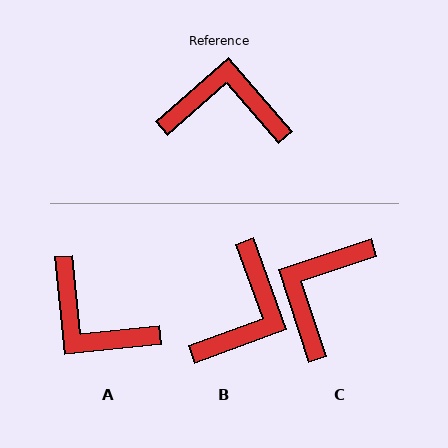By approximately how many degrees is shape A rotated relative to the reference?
Approximately 145 degrees counter-clockwise.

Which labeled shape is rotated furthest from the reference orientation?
A, about 145 degrees away.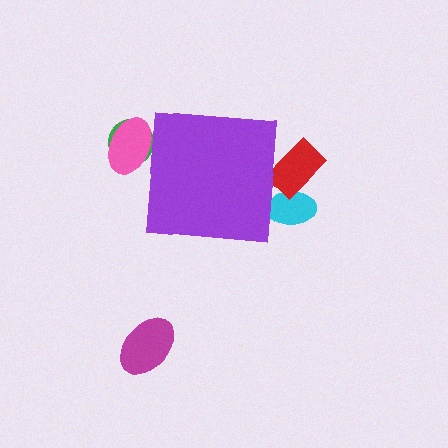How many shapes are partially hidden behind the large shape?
4 shapes are partially hidden.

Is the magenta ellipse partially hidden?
No, the magenta ellipse is fully visible.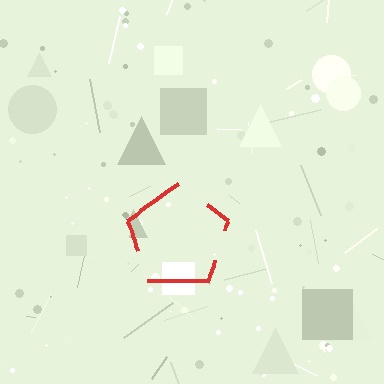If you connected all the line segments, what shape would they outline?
They would outline a pentagon.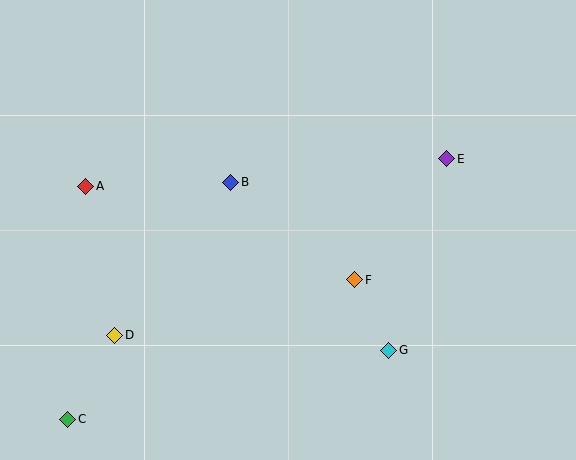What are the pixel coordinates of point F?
Point F is at (355, 280).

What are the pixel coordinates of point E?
Point E is at (447, 159).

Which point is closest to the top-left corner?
Point A is closest to the top-left corner.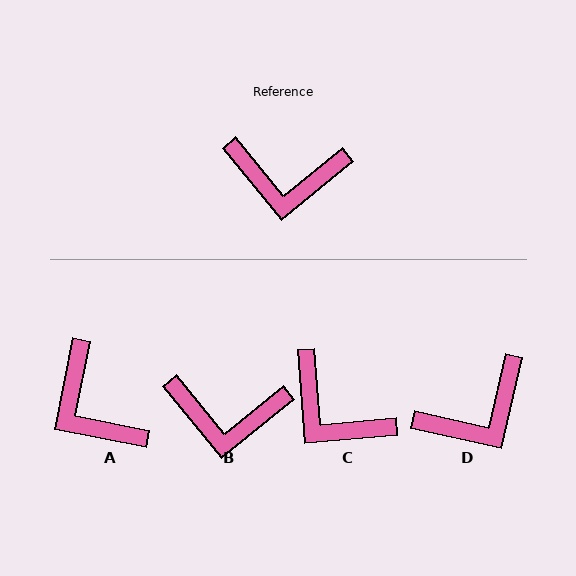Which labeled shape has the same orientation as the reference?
B.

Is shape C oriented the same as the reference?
No, it is off by about 35 degrees.